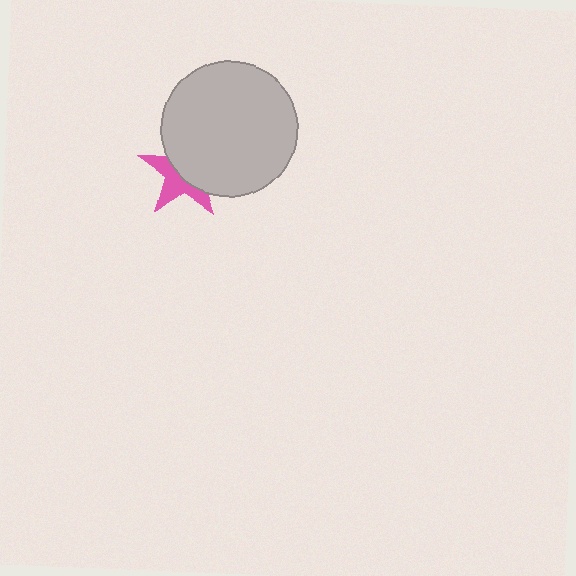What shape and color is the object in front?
The object in front is a light gray circle.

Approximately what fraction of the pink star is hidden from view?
Roughly 55% of the pink star is hidden behind the light gray circle.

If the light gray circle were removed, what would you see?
You would see the complete pink star.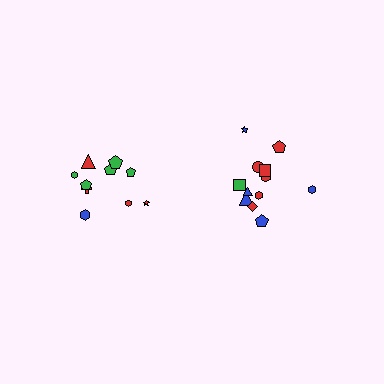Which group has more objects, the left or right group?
The right group.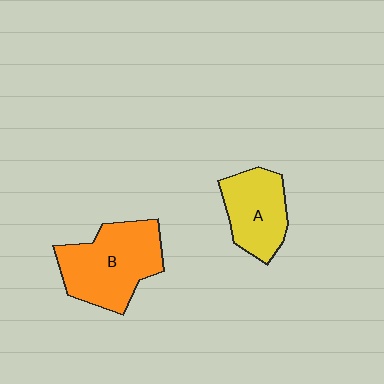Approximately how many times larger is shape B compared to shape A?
Approximately 1.4 times.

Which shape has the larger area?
Shape B (orange).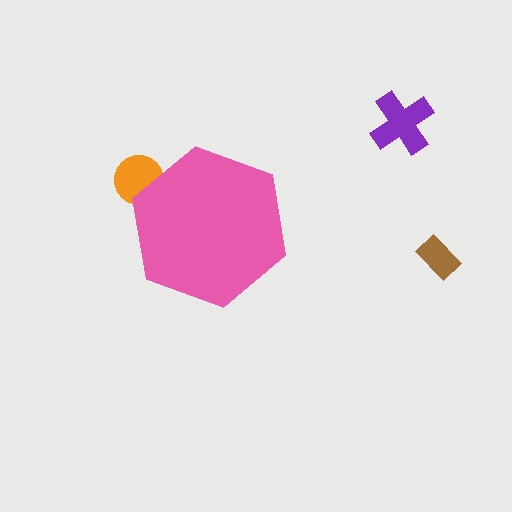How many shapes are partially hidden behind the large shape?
1 shape is partially hidden.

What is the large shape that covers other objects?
A pink hexagon.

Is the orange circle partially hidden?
Yes, the orange circle is partially hidden behind the pink hexagon.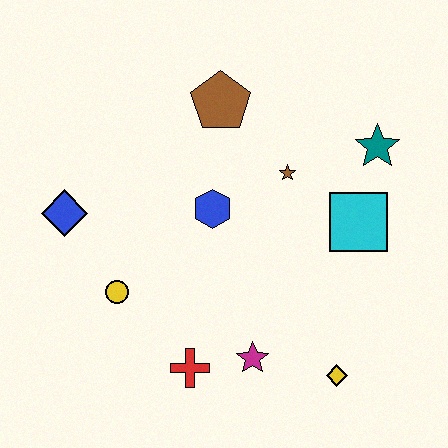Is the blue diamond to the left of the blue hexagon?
Yes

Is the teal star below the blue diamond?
No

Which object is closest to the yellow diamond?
The magenta star is closest to the yellow diamond.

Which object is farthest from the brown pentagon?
The yellow diamond is farthest from the brown pentagon.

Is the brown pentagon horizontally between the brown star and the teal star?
No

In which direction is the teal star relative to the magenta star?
The teal star is above the magenta star.